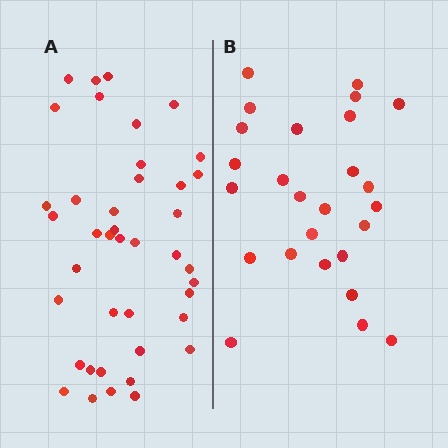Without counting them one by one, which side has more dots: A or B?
Region A (the left region) has more dots.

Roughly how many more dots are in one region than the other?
Region A has approximately 15 more dots than region B.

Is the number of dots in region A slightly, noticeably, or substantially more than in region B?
Region A has substantially more. The ratio is roughly 1.6 to 1.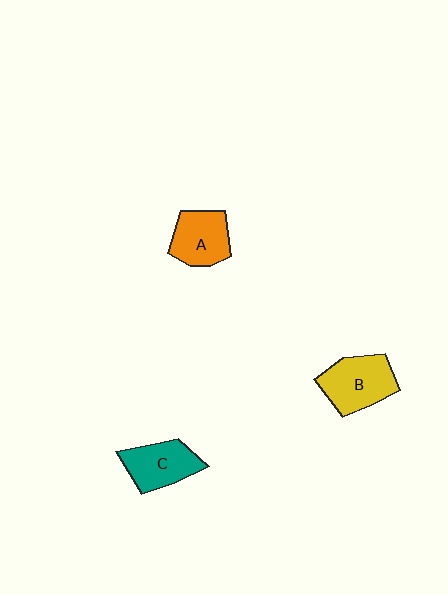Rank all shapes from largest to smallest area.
From largest to smallest: B (yellow), C (teal), A (orange).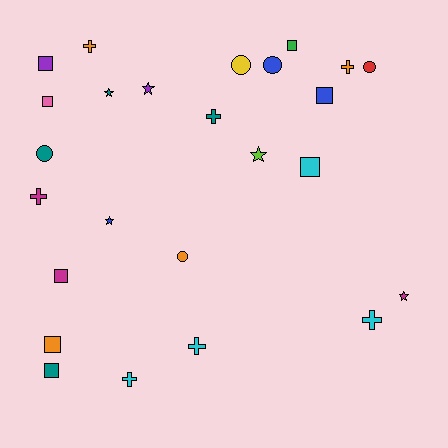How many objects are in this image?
There are 25 objects.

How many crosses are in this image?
There are 7 crosses.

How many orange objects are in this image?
There are 4 orange objects.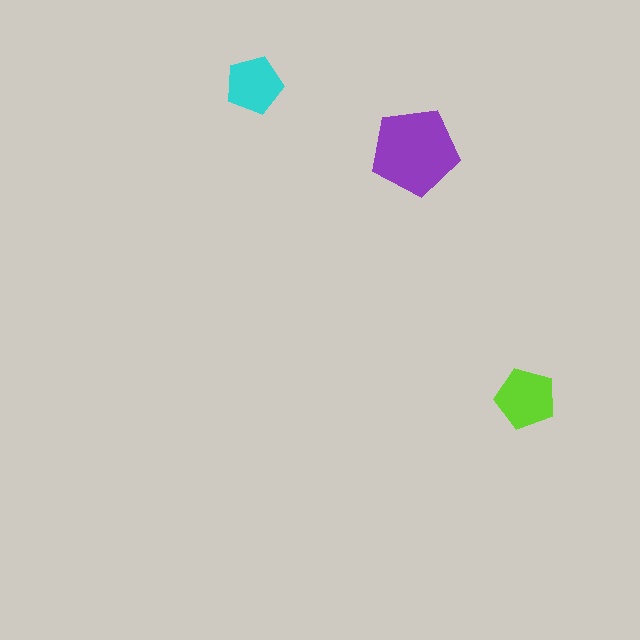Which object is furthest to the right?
The lime pentagon is rightmost.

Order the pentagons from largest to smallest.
the purple one, the lime one, the cyan one.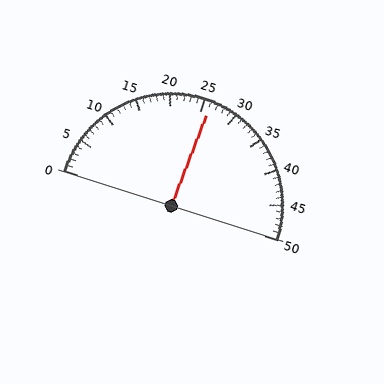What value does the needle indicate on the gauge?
The needle indicates approximately 26.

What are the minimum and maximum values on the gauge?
The gauge ranges from 0 to 50.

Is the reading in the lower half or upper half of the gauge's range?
The reading is in the upper half of the range (0 to 50).